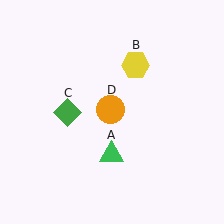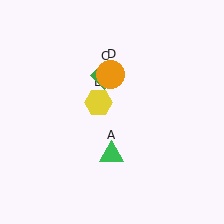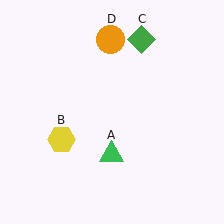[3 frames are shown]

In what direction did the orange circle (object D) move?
The orange circle (object D) moved up.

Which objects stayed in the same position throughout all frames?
Green triangle (object A) remained stationary.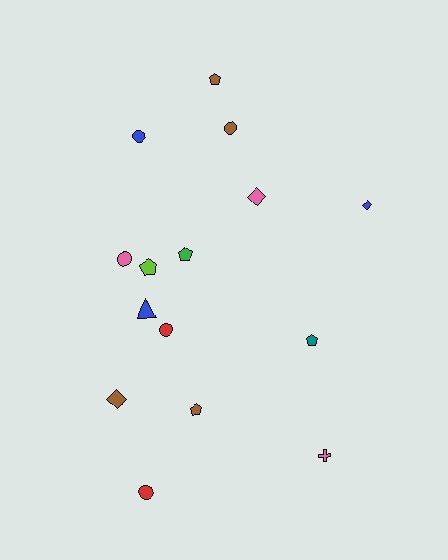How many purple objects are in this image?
There are no purple objects.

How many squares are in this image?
There are no squares.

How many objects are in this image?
There are 15 objects.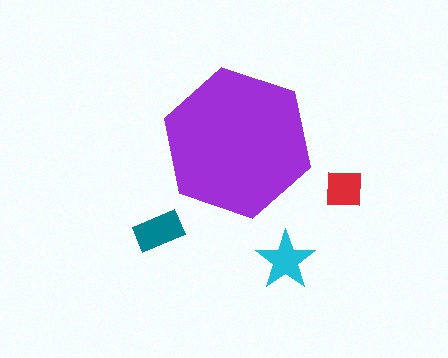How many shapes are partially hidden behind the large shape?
0 shapes are partially hidden.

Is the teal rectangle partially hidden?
No, the teal rectangle is fully visible.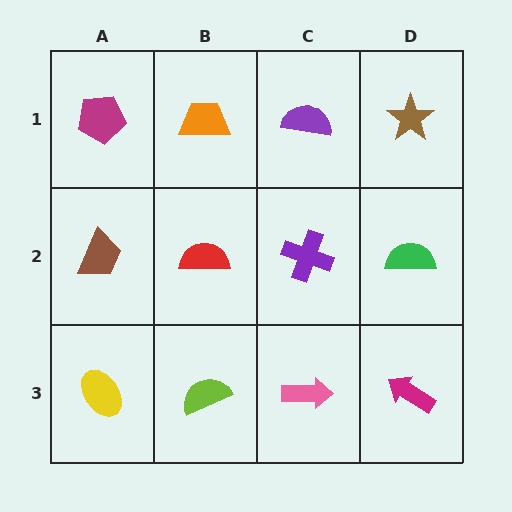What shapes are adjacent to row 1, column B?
A red semicircle (row 2, column B), a magenta pentagon (row 1, column A), a purple semicircle (row 1, column C).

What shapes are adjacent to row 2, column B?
An orange trapezoid (row 1, column B), a lime semicircle (row 3, column B), a brown trapezoid (row 2, column A), a purple cross (row 2, column C).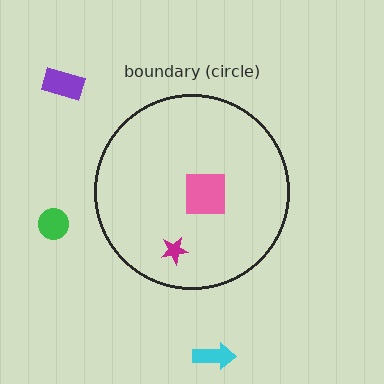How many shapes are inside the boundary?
2 inside, 3 outside.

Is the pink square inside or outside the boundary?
Inside.